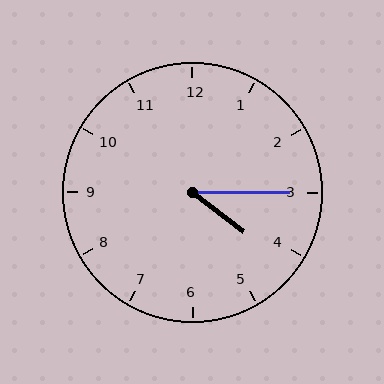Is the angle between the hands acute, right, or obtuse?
It is acute.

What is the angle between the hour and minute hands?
Approximately 38 degrees.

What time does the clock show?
4:15.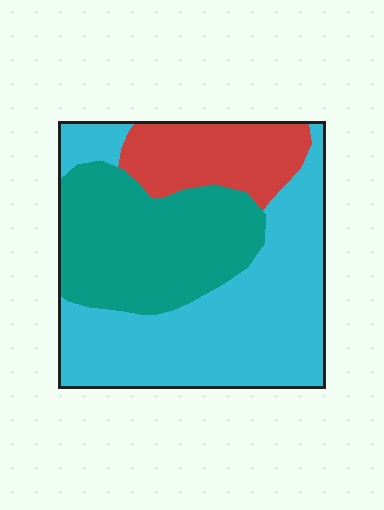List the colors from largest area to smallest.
From largest to smallest: cyan, teal, red.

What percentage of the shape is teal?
Teal takes up between a sixth and a third of the shape.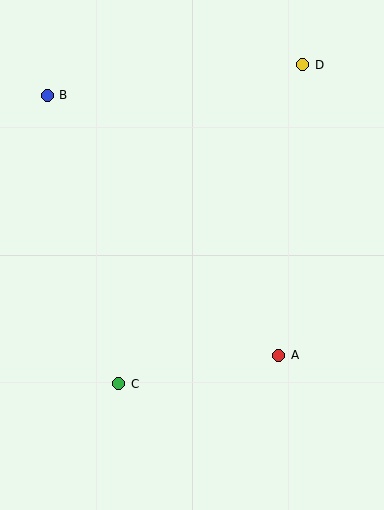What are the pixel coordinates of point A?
Point A is at (279, 355).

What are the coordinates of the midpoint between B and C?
The midpoint between B and C is at (83, 240).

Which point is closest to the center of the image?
Point A at (279, 355) is closest to the center.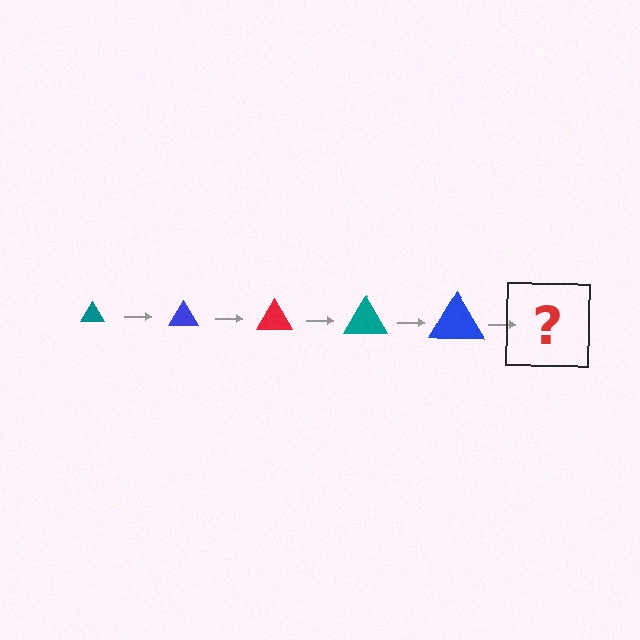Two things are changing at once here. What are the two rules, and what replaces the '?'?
The two rules are that the triangle grows larger each step and the color cycles through teal, blue, and red. The '?' should be a red triangle, larger than the previous one.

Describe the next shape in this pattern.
It should be a red triangle, larger than the previous one.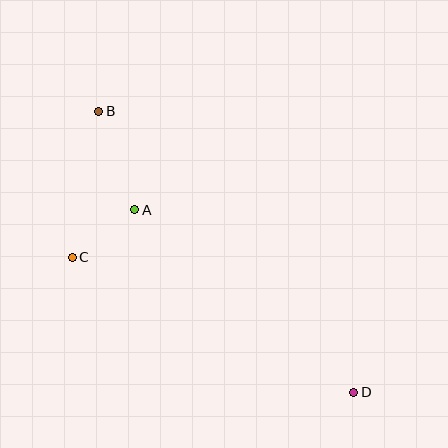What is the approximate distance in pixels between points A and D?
The distance between A and D is approximately 285 pixels.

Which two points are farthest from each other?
Points B and D are farthest from each other.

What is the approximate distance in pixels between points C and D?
The distance between C and D is approximately 312 pixels.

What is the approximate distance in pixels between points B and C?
The distance between B and C is approximately 149 pixels.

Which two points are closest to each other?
Points A and C are closest to each other.